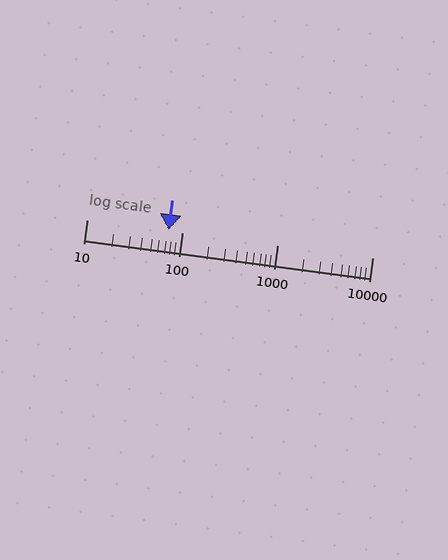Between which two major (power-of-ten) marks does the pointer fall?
The pointer is between 10 and 100.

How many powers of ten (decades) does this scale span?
The scale spans 3 decades, from 10 to 10000.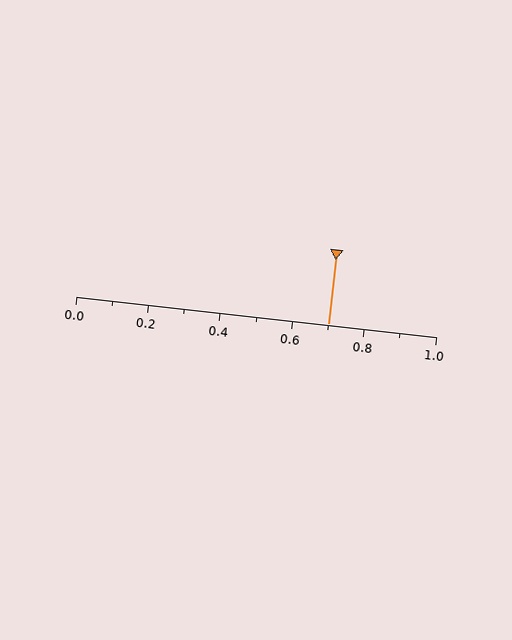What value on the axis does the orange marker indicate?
The marker indicates approximately 0.7.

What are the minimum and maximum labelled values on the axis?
The axis runs from 0.0 to 1.0.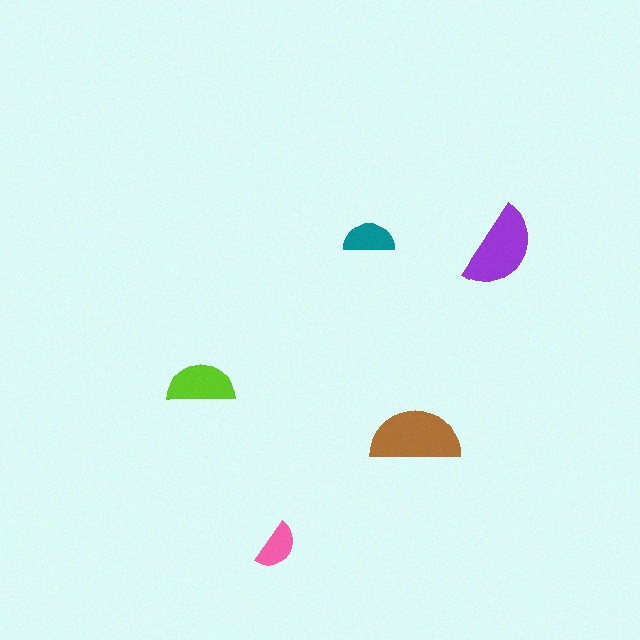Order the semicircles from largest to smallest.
the brown one, the purple one, the lime one, the teal one, the pink one.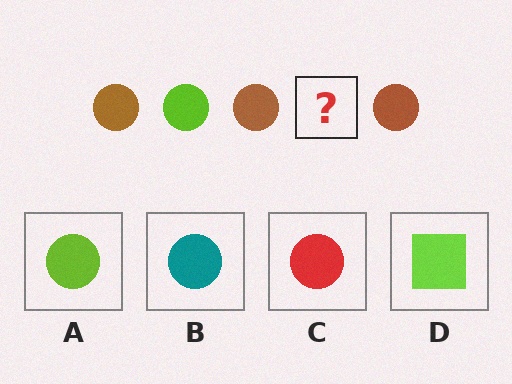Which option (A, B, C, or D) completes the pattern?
A.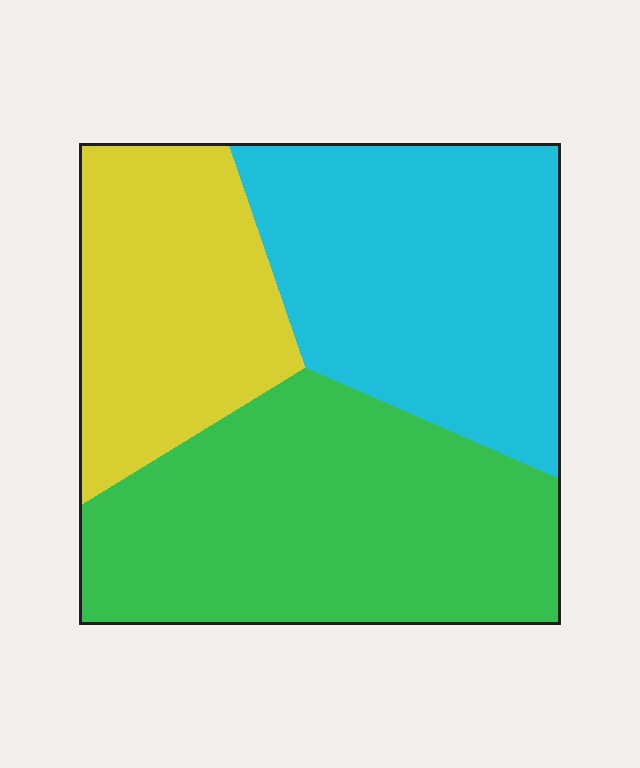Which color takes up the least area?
Yellow, at roughly 25%.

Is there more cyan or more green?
Green.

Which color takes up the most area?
Green, at roughly 40%.